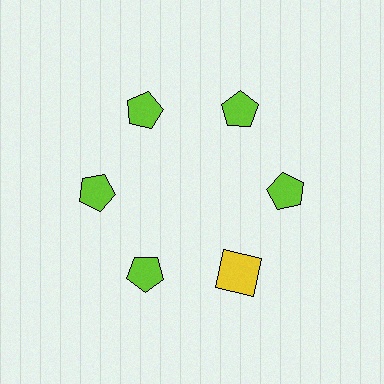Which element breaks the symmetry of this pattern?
The yellow square at roughly the 5 o'clock position breaks the symmetry. All other shapes are lime pentagons.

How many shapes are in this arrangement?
There are 6 shapes arranged in a ring pattern.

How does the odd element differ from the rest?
It differs in both color (yellow instead of lime) and shape (square instead of pentagon).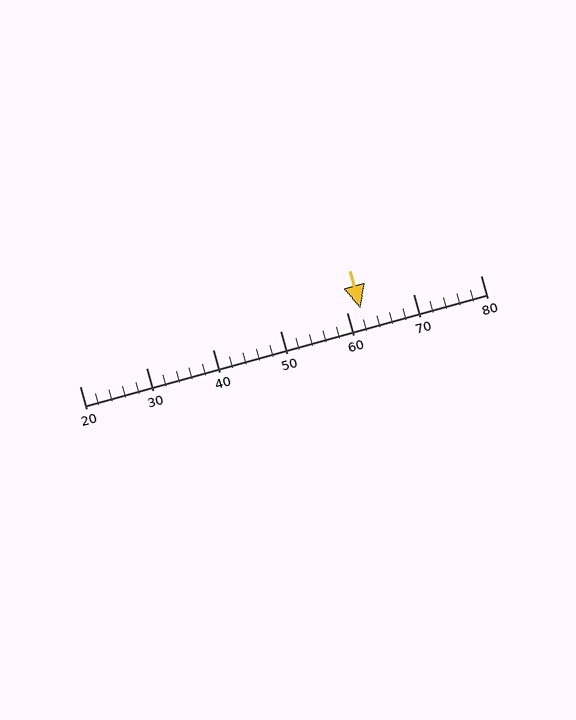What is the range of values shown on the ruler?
The ruler shows values from 20 to 80.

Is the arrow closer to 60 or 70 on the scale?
The arrow is closer to 60.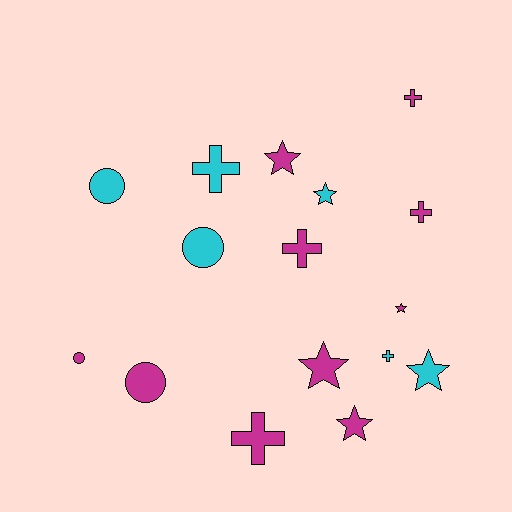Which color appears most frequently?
Magenta, with 10 objects.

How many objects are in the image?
There are 16 objects.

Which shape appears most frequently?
Star, with 6 objects.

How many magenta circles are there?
There are 2 magenta circles.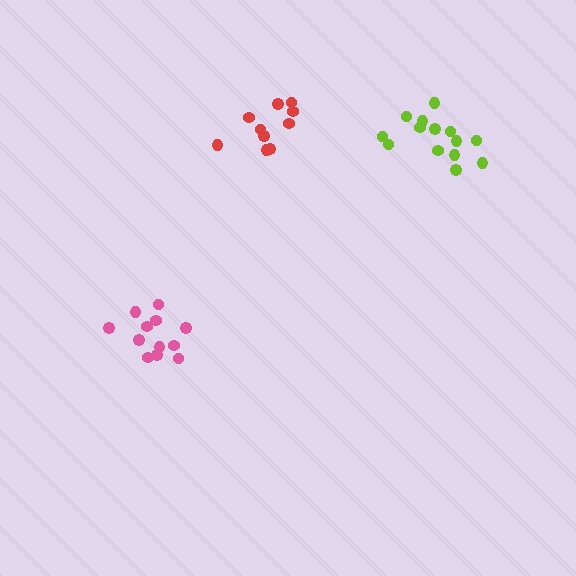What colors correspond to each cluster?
The clusters are colored: red, lime, pink.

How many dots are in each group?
Group 1: 10 dots, Group 2: 14 dots, Group 3: 12 dots (36 total).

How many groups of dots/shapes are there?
There are 3 groups.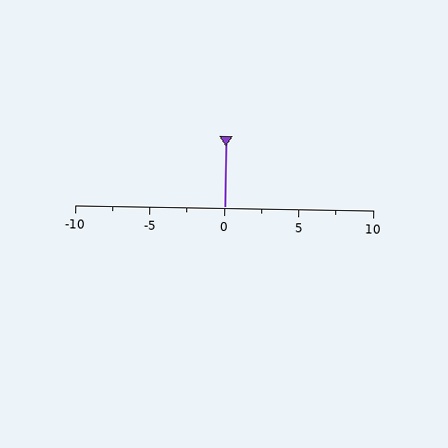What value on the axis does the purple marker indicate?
The marker indicates approximately 0.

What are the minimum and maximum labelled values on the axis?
The axis runs from -10 to 10.